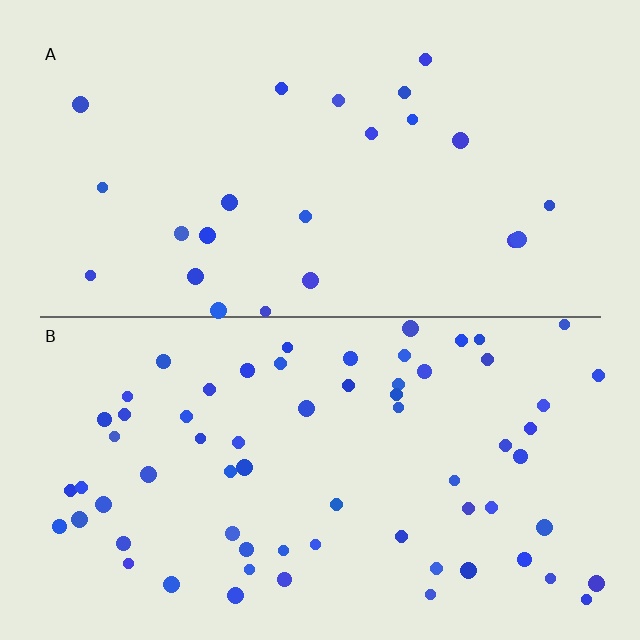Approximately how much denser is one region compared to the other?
Approximately 2.8× — region B over region A.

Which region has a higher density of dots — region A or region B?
B (the bottom).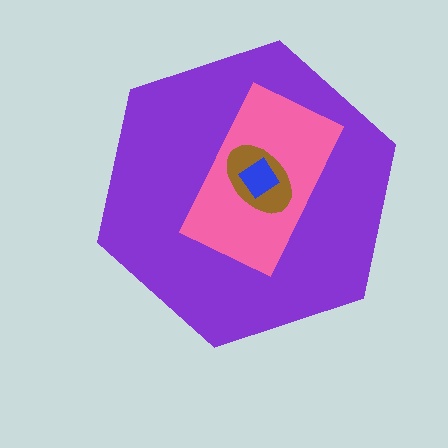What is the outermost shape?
The purple hexagon.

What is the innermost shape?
The blue diamond.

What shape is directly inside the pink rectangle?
The brown ellipse.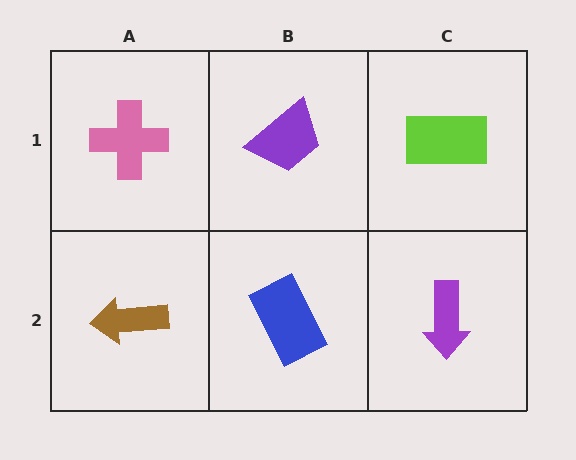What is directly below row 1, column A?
A brown arrow.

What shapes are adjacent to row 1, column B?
A blue rectangle (row 2, column B), a pink cross (row 1, column A), a lime rectangle (row 1, column C).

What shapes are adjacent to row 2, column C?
A lime rectangle (row 1, column C), a blue rectangle (row 2, column B).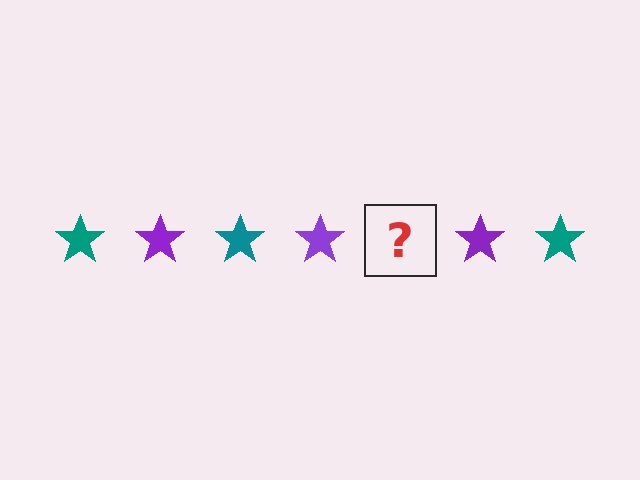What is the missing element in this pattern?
The missing element is a teal star.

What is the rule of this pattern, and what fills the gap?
The rule is that the pattern cycles through teal, purple stars. The gap should be filled with a teal star.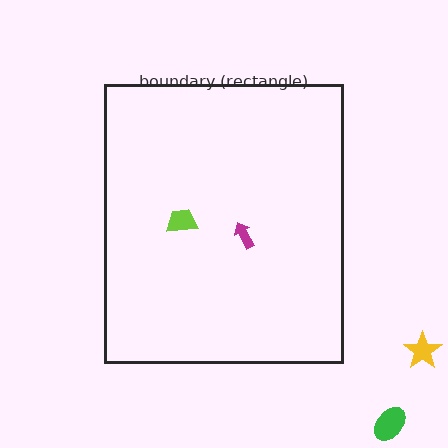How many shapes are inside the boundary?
2 inside, 2 outside.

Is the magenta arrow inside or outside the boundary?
Inside.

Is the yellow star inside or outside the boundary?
Outside.